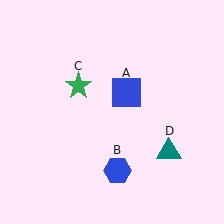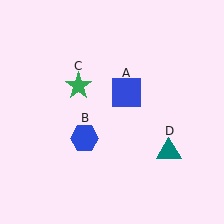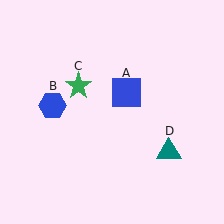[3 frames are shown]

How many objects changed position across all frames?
1 object changed position: blue hexagon (object B).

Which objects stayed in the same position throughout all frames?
Blue square (object A) and green star (object C) and teal triangle (object D) remained stationary.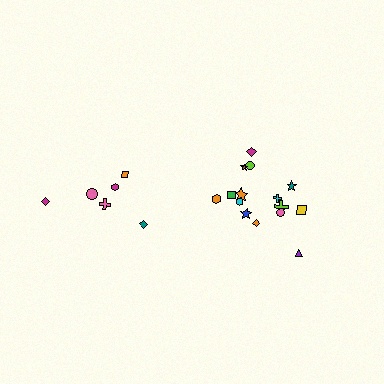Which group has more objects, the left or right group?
The right group.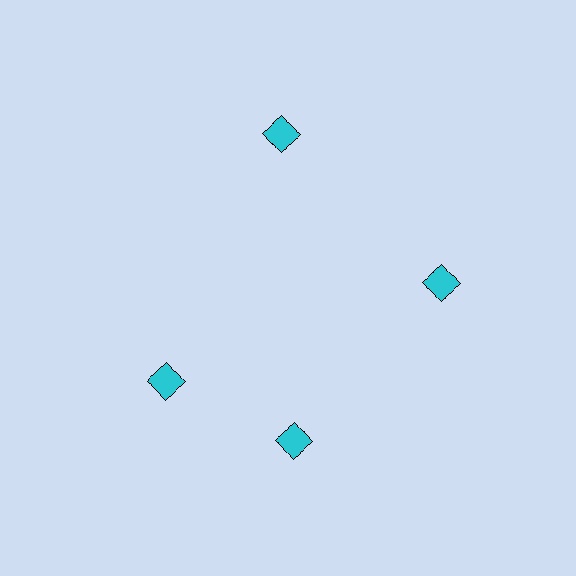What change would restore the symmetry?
The symmetry would be restored by rotating it back into even spacing with its neighbors so that all 4 diamonds sit at equal angles and equal distance from the center.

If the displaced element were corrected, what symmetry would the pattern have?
It would have 4-fold rotational symmetry — the pattern would map onto itself every 90 degrees.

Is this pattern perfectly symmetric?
No. The 4 cyan diamonds are arranged in a ring, but one element near the 9 o'clock position is rotated out of alignment along the ring, breaking the 4-fold rotational symmetry.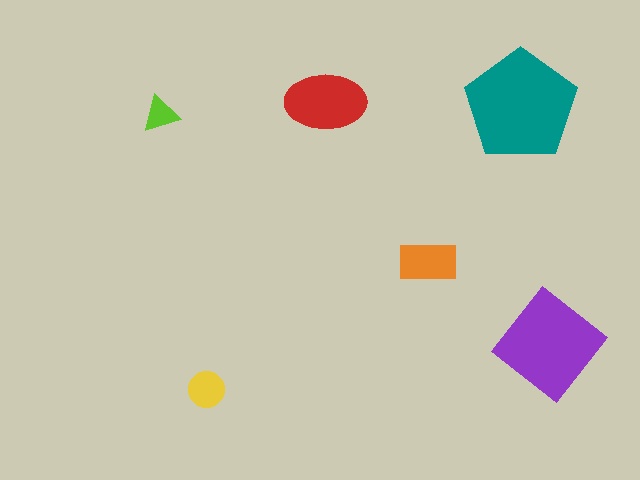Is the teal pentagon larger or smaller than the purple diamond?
Larger.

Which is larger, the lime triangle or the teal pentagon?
The teal pentagon.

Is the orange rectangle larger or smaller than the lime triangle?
Larger.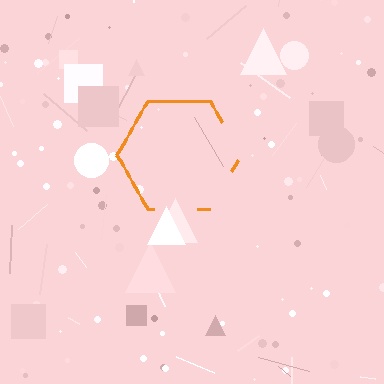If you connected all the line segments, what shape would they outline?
They would outline a hexagon.